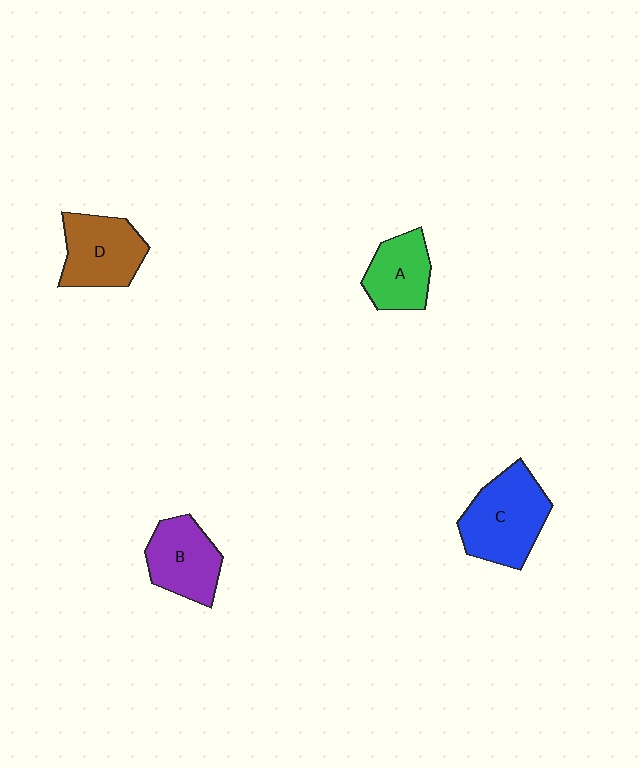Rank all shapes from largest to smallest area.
From largest to smallest: C (blue), D (brown), B (purple), A (green).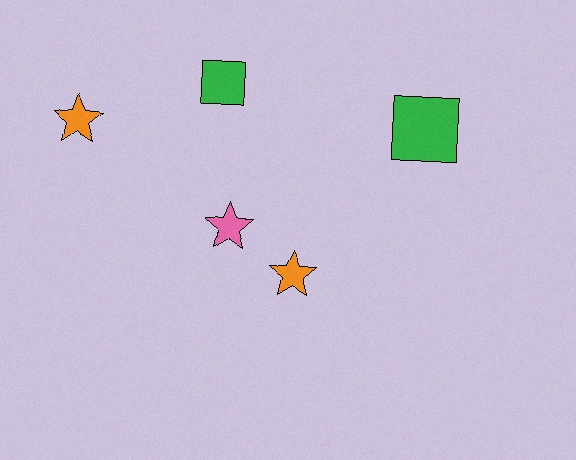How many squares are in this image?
There are 2 squares.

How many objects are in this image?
There are 5 objects.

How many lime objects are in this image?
There are no lime objects.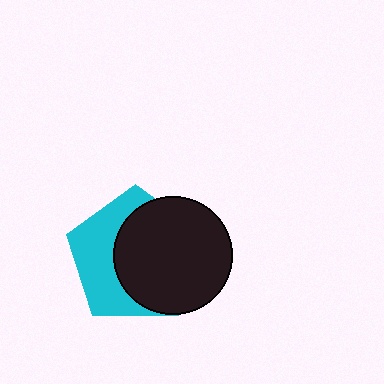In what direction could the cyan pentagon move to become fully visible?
The cyan pentagon could move left. That would shift it out from behind the black circle entirely.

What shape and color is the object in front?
The object in front is a black circle.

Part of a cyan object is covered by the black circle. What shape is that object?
It is a pentagon.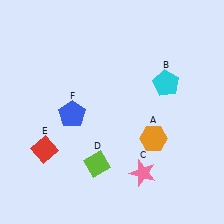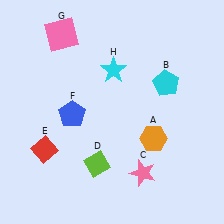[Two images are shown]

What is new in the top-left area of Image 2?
A pink square (G) was added in the top-left area of Image 2.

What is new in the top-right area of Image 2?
A cyan star (H) was added in the top-right area of Image 2.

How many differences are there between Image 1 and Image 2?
There are 2 differences between the two images.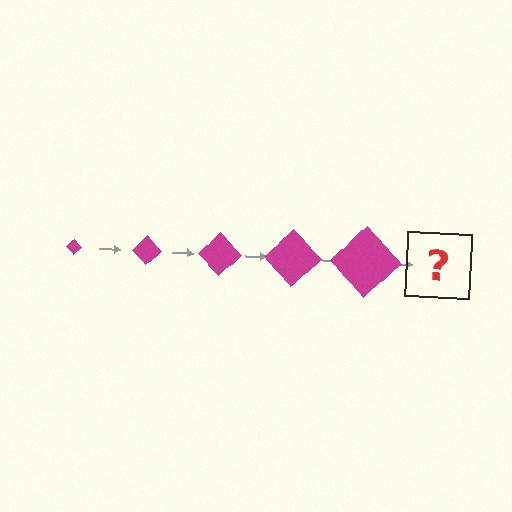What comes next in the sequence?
The next element should be a magenta diamond, larger than the previous one.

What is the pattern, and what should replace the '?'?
The pattern is that the diamond gets progressively larger each step. The '?' should be a magenta diamond, larger than the previous one.